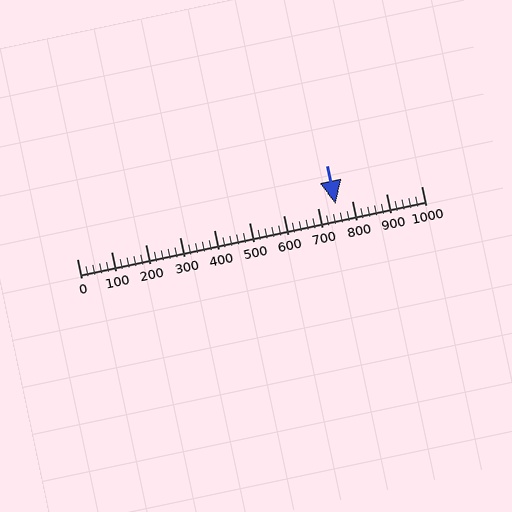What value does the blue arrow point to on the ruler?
The blue arrow points to approximately 752.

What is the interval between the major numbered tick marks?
The major tick marks are spaced 100 units apart.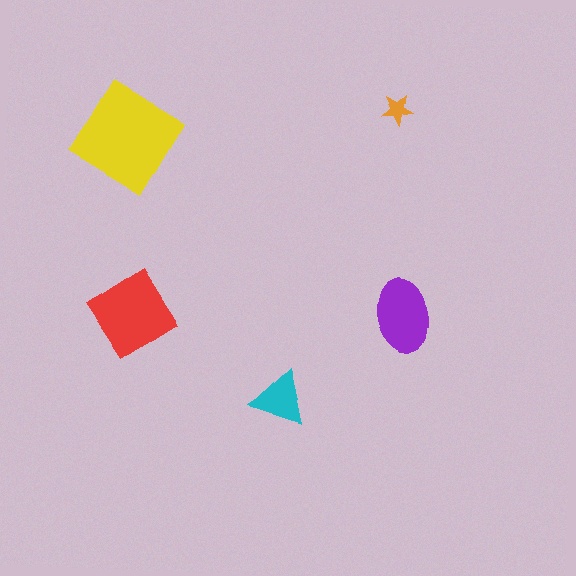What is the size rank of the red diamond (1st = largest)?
2nd.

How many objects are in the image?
There are 5 objects in the image.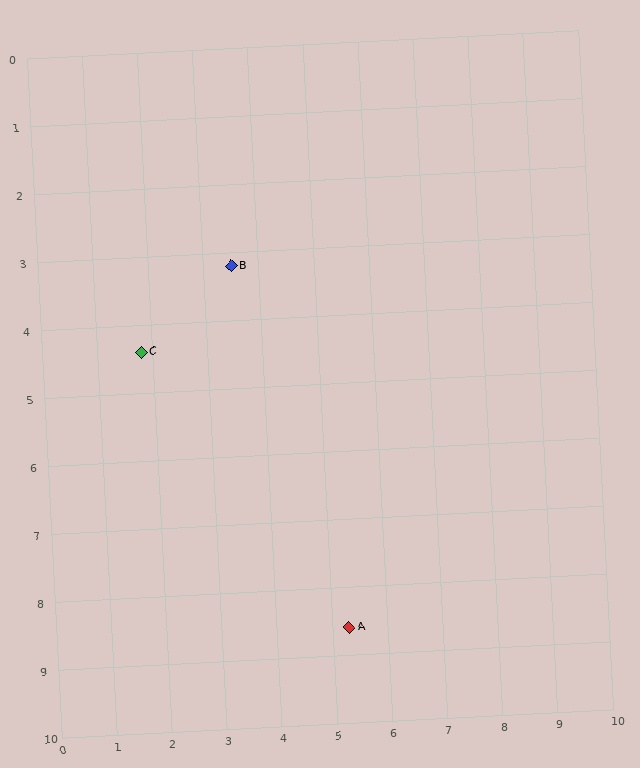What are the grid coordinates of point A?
Point A is at approximately (5.3, 8.6).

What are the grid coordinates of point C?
Point C is at approximately (1.8, 4.4).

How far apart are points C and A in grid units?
Points C and A are about 5.5 grid units apart.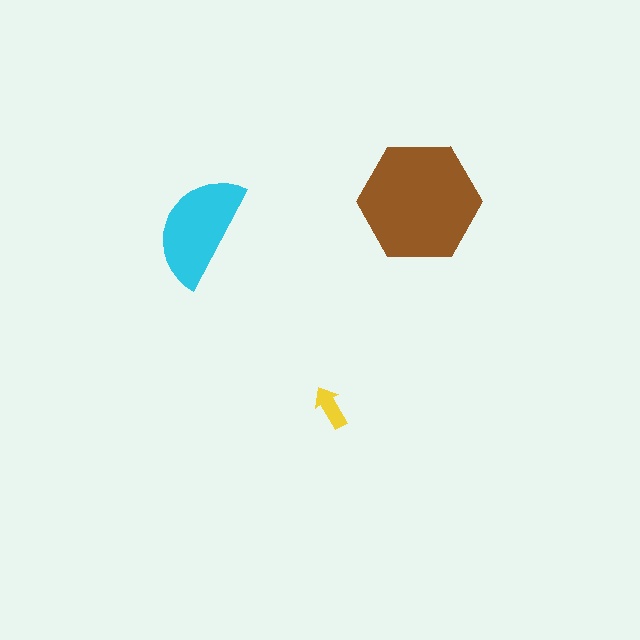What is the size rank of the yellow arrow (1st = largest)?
3rd.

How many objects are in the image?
There are 3 objects in the image.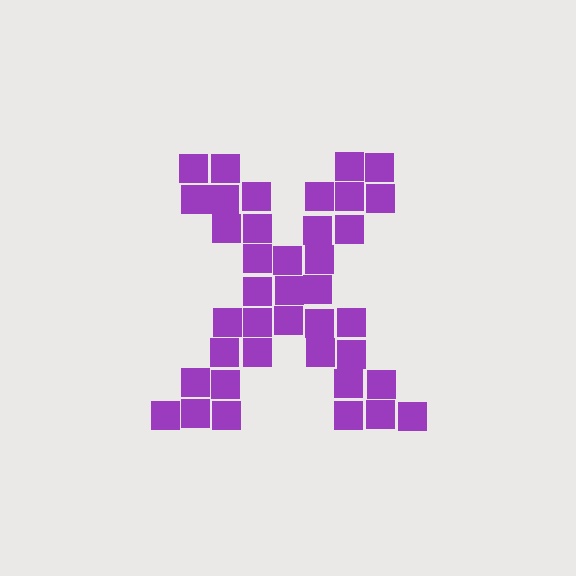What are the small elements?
The small elements are squares.